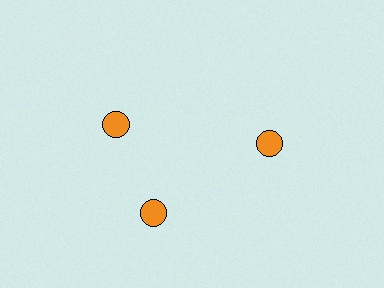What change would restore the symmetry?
The symmetry would be restored by rotating it back into even spacing with its neighbors so that all 3 circles sit at equal angles and equal distance from the center.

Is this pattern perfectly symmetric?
No. The 3 orange circles are arranged in a ring, but one element near the 11 o'clock position is rotated out of alignment along the ring, breaking the 3-fold rotational symmetry.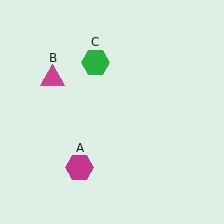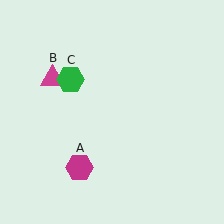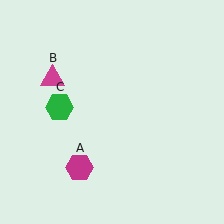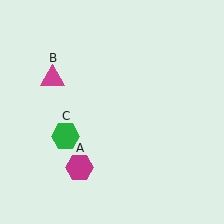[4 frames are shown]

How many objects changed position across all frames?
1 object changed position: green hexagon (object C).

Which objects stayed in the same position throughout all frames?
Magenta hexagon (object A) and magenta triangle (object B) remained stationary.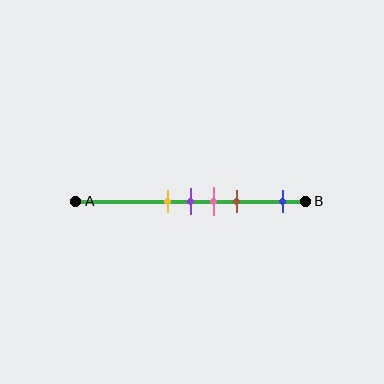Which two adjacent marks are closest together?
The yellow and purple marks are the closest adjacent pair.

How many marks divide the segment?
There are 5 marks dividing the segment.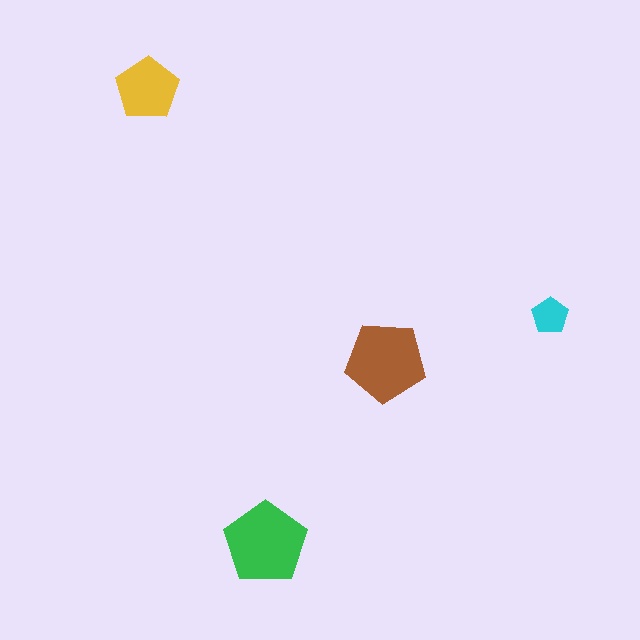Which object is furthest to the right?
The cyan pentagon is rightmost.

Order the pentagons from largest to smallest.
the green one, the brown one, the yellow one, the cyan one.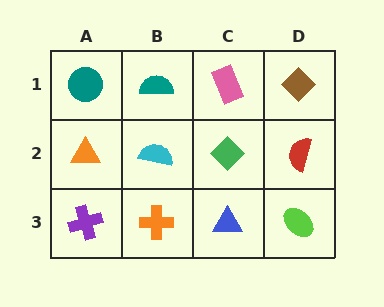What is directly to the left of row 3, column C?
An orange cross.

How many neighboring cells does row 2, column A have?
3.